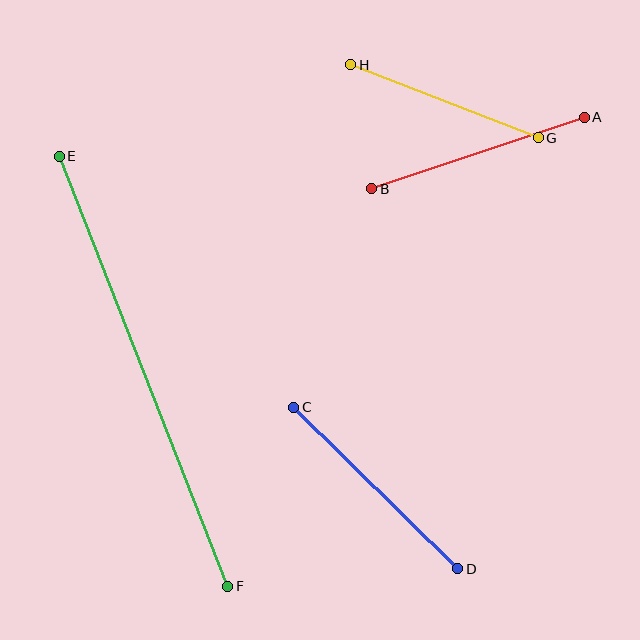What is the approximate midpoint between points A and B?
The midpoint is at approximately (478, 153) pixels.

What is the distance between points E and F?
The distance is approximately 462 pixels.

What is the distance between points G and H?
The distance is approximately 201 pixels.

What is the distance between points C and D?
The distance is approximately 230 pixels.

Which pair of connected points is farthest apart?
Points E and F are farthest apart.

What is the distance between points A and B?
The distance is approximately 224 pixels.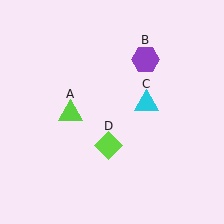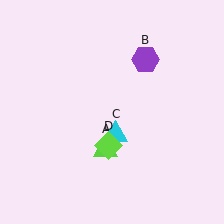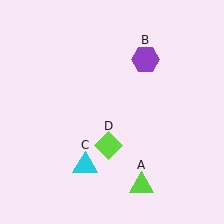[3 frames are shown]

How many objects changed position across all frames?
2 objects changed position: lime triangle (object A), cyan triangle (object C).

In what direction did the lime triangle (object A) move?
The lime triangle (object A) moved down and to the right.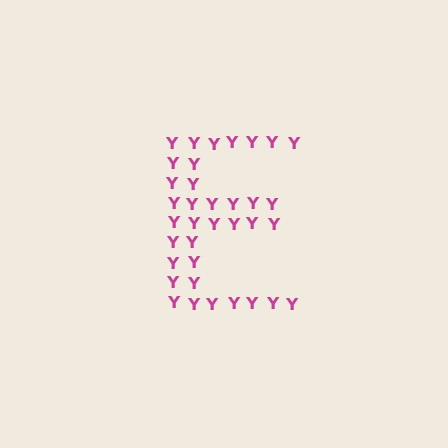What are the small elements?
The small elements are letter Y's.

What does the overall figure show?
The overall figure shows the letter E.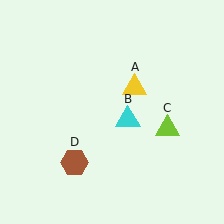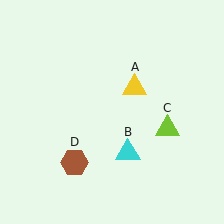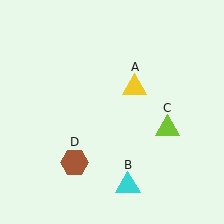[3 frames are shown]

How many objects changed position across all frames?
1 object changed position: cyan triangle (object B).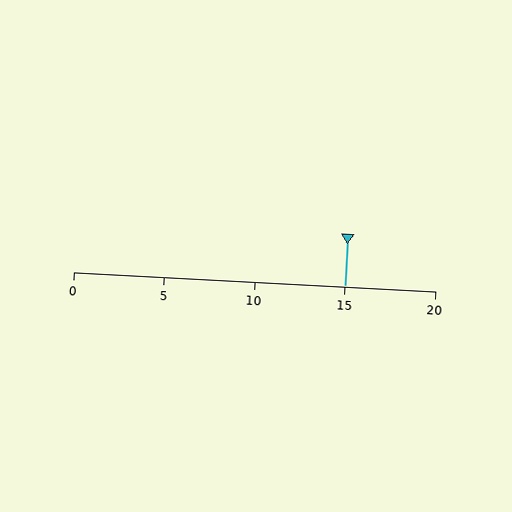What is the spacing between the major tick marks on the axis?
The major ticks are spaced 5 apart.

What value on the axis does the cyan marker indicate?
The marker indicates approximately 15.